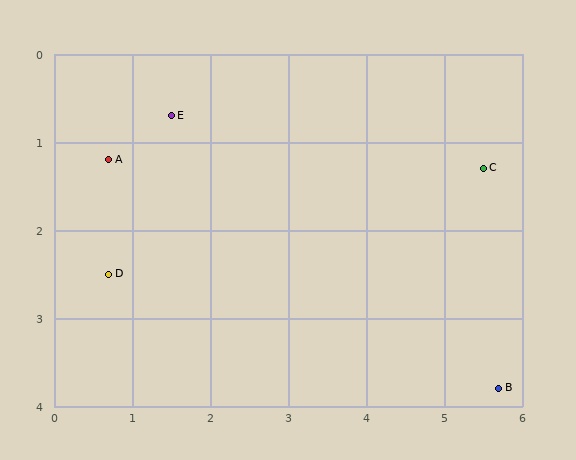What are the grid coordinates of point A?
Point A is at approximately (0.7, 1.2).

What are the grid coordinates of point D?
Point D is at approximately (0.7, 2.5).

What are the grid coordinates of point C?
Point C is at approximately (5.5, 1.3).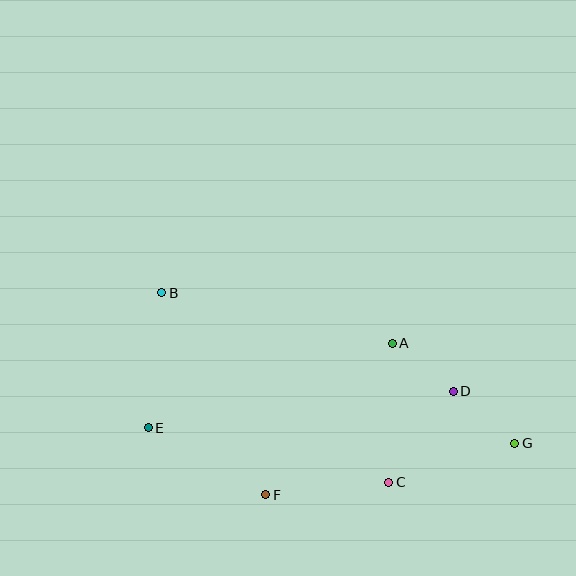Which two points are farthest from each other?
Points B and G are farthest from each other.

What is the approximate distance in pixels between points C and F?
The distance between C and F is approximately 124 pixels.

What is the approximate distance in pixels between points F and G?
The distance between F and G is approximately 254 pixels.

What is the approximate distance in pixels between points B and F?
The distance between B and F is approximately 227 pixels.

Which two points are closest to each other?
Points A and D are closest to each other.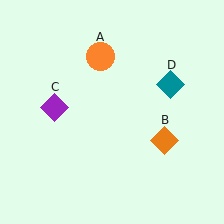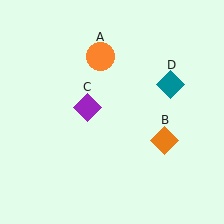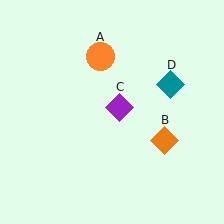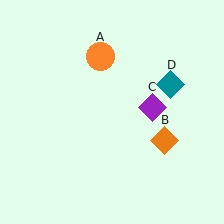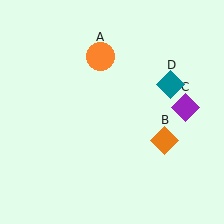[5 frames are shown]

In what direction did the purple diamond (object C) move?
The purple diamond (object C) moved right.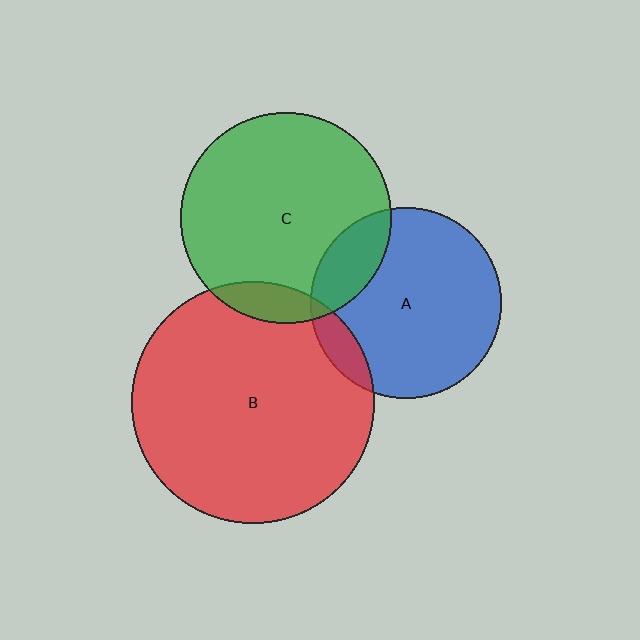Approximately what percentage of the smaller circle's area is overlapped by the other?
Approximately 10%.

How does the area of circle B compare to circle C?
Approximately 1.3 times.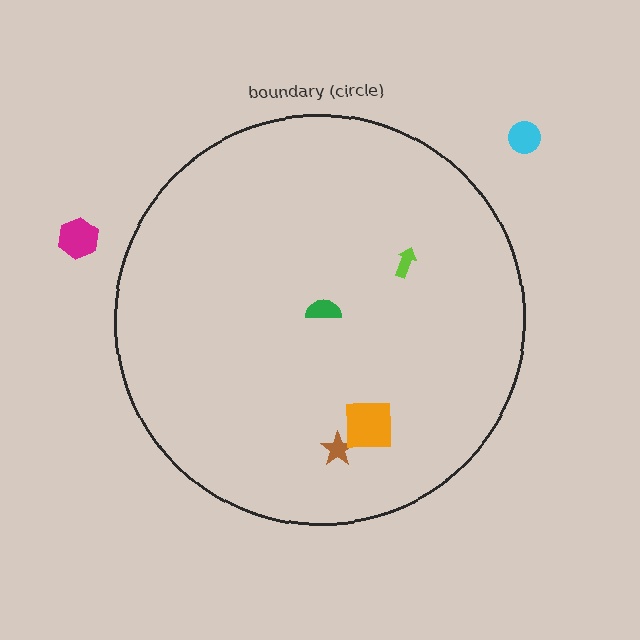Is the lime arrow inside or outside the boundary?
Inside.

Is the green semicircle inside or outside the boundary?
Inside.